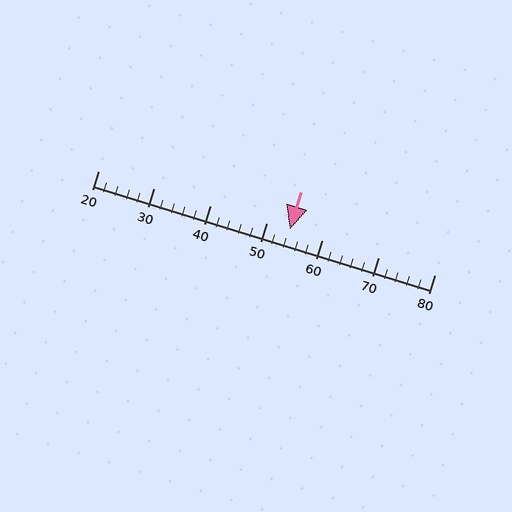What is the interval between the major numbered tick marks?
The major tick marks are spaced 10 units apart.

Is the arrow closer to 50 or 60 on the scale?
The arrow is closer to 50.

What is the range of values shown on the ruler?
The ruler shows values from 20 to 80.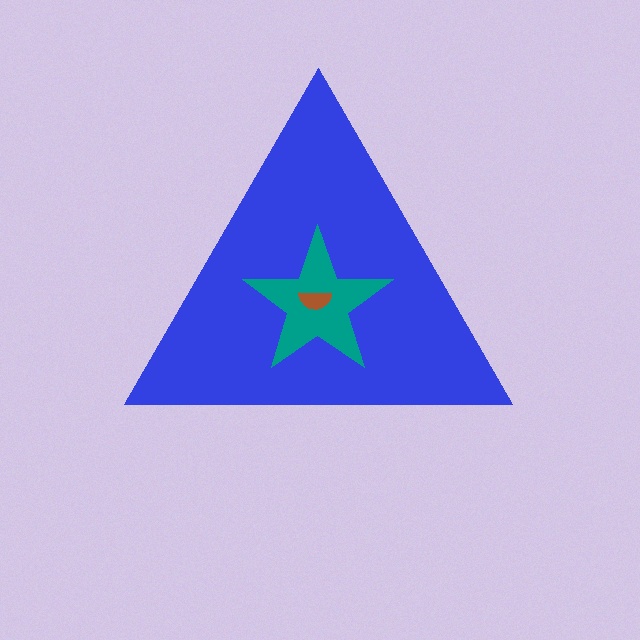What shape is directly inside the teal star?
The brown semicircle.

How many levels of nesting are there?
3.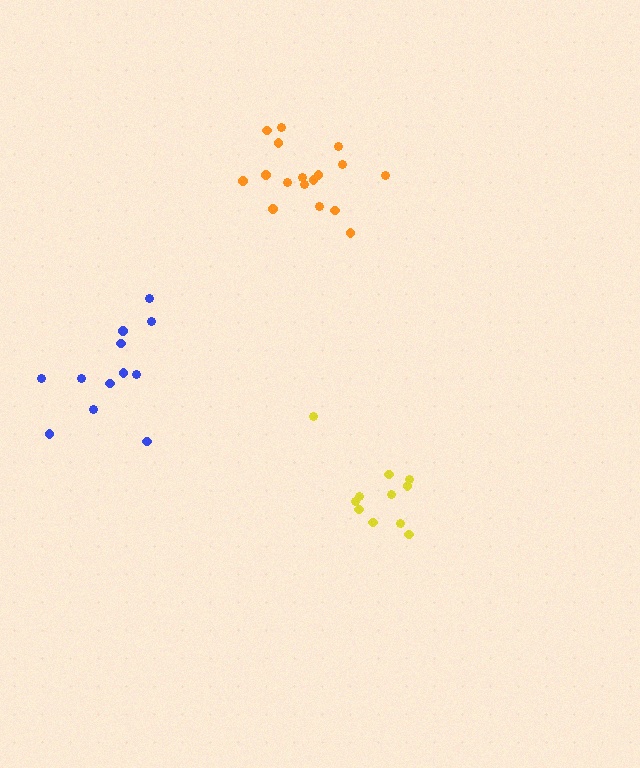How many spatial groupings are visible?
There are 3 spatial groupings.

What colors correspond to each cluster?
The clusters are colored: blue, yellow, orange.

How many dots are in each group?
Group 1: 12 dots, Group 2: 11 dots, Group 3: 17 dots (40 total).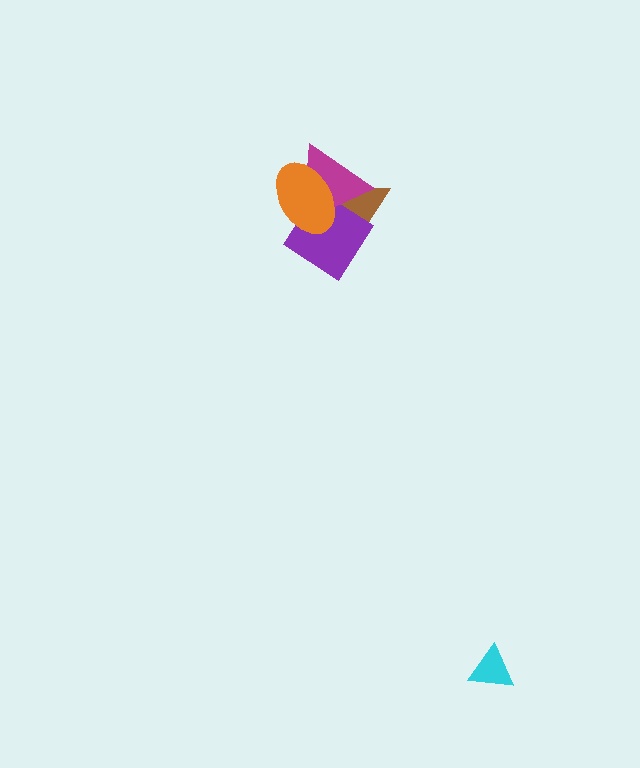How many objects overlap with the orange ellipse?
3 objects overlap with the orange ellipse.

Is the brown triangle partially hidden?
Yes, it is partially covered by another shape.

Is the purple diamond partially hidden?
Yes, it is partially covered by another shape.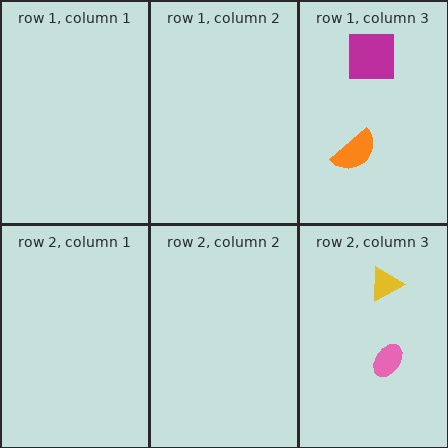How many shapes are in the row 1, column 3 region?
2.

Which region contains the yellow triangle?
The row 2, column 3 region.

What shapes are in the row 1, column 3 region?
The orange semicircle, the magenta square.